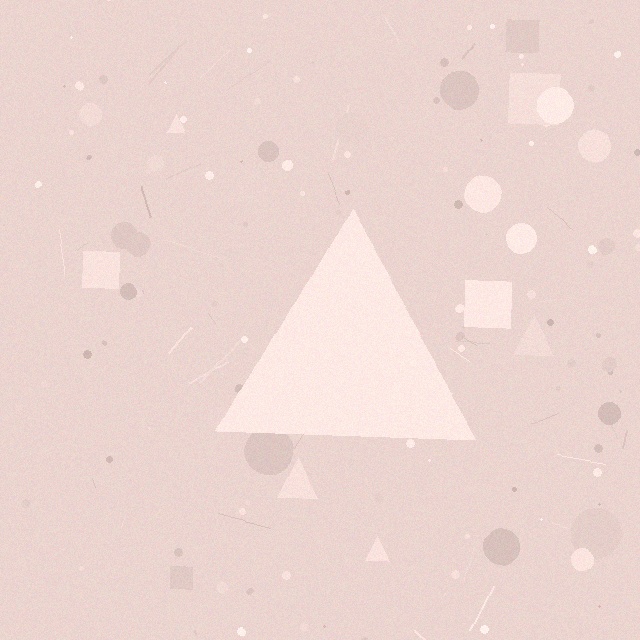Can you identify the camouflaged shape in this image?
The camouflaged shape is a triangle.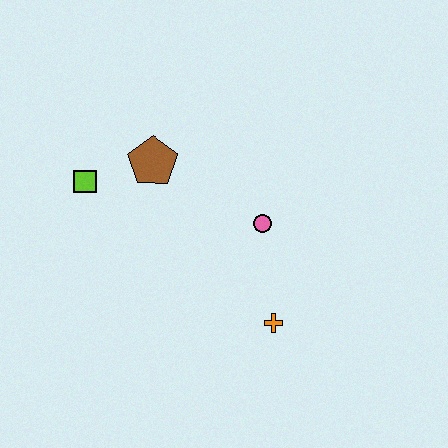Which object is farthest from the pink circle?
The lime square is farthest from the pink circle.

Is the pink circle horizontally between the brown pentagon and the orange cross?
Yes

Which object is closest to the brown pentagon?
The lime square is closest to the brown pentagon.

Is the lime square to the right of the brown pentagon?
No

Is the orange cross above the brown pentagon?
No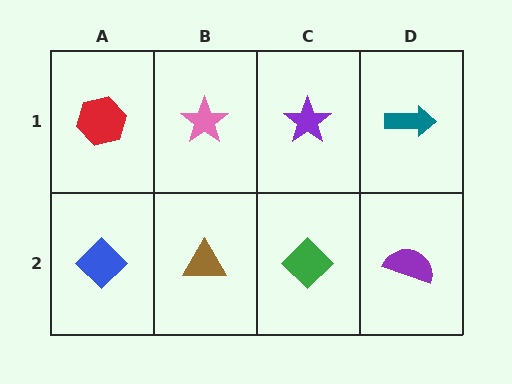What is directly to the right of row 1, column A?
A pink star.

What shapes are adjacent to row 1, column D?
A purple semicircle (row 2, column D), a purple star (row 1, column C).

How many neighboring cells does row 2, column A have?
2.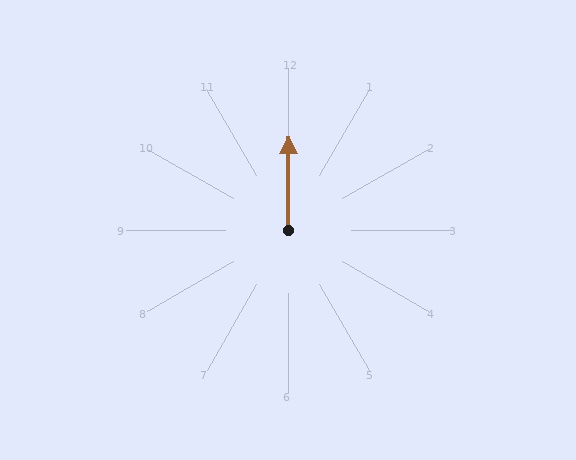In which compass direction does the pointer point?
North.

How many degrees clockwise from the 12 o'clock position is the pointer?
Approximately 0 degrees.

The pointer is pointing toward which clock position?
Roughly 12 o'clock.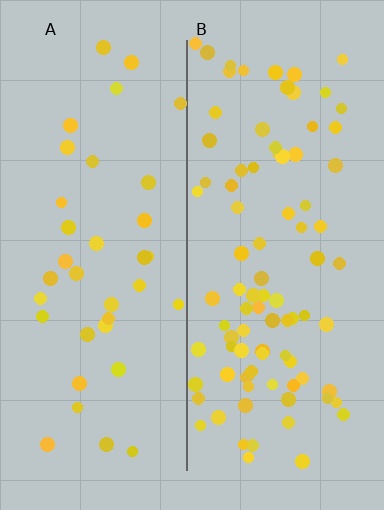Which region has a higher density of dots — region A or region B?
B (the right).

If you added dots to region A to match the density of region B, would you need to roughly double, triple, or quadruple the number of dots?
Approximately double.